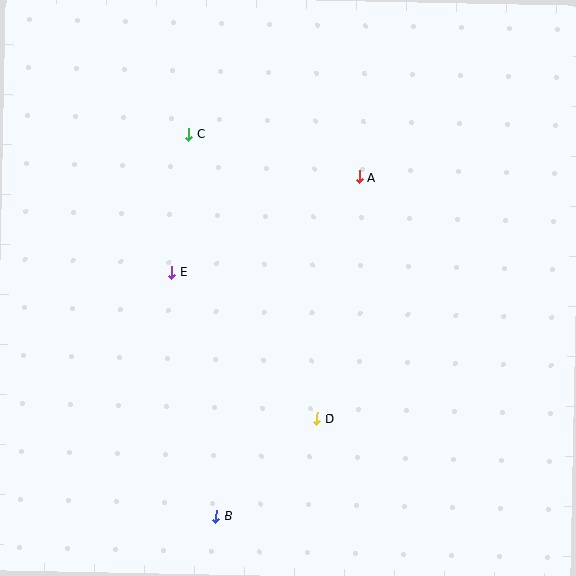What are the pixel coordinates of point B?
Point B is at (216, 516).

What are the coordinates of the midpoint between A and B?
The midpoint between A and B is at (288, 347).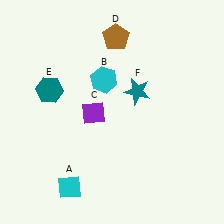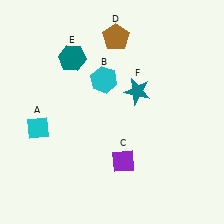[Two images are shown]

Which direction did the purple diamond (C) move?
The purple diamond (C) moved down.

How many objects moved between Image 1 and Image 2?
3 objects moved between the two images.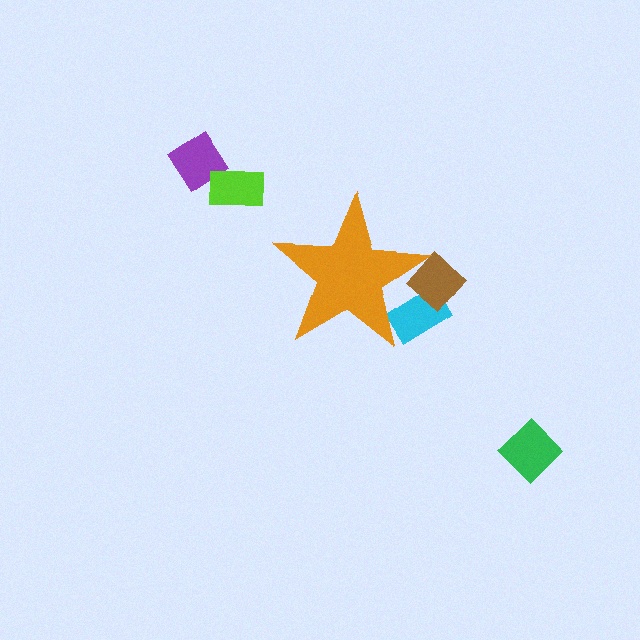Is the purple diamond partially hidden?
No, the purple diamond is fully visible.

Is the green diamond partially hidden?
No, the green diamond is fully visible.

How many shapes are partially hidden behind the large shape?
2 shapes are partially hidden.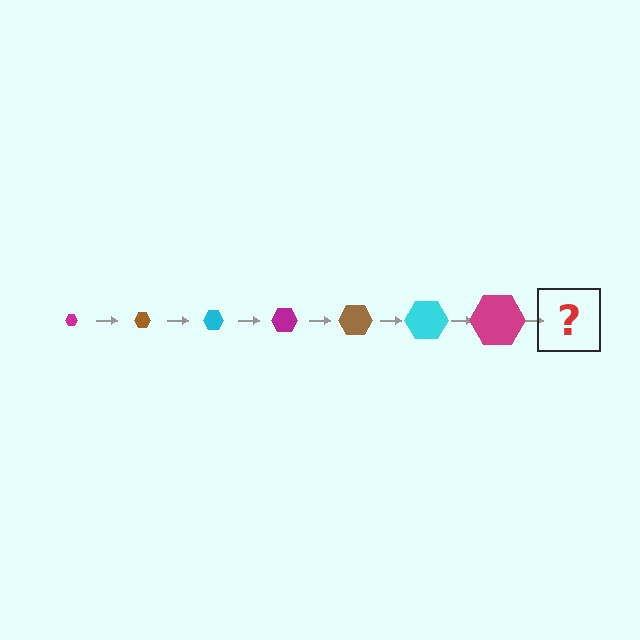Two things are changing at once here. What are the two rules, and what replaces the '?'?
The two rules are that the hexagon grows larger each step and the color cycles through magenta, brown, and cyan. The '?' should be a brown hexagon, larger than the previous one.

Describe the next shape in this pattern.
It should be a brown hexagon, larger than the previous one.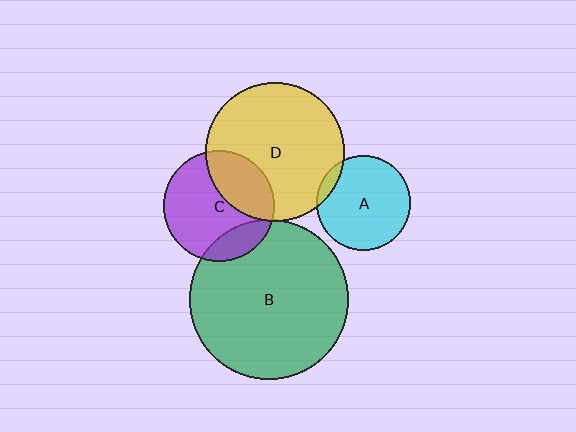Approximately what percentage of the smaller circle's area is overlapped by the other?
Approximately 35%.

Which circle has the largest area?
Circle B (green).